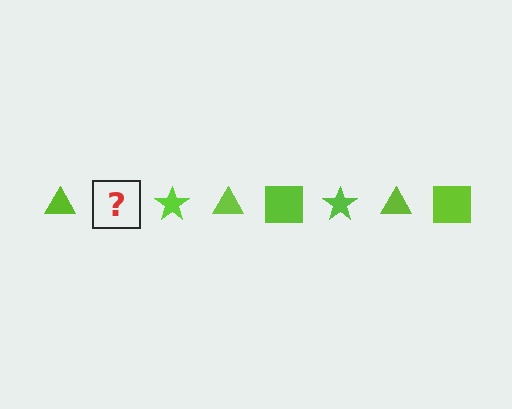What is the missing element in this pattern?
The missing element is a lime square.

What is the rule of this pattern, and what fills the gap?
The rule is that the pattern cycles through triangle, square, star shapes in lime. The gap should be filled with a lime square.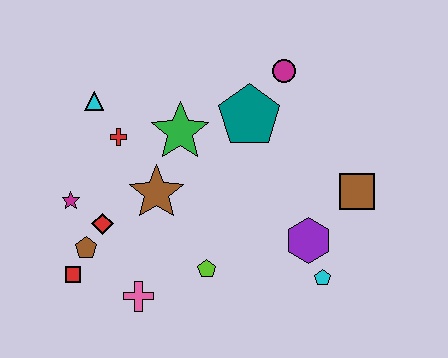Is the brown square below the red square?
No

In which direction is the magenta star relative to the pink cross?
The magenta star is above the pink cross.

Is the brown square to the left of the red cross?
No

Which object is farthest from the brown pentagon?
The brown square is farthest from the brown pentagon.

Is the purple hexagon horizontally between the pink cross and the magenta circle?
No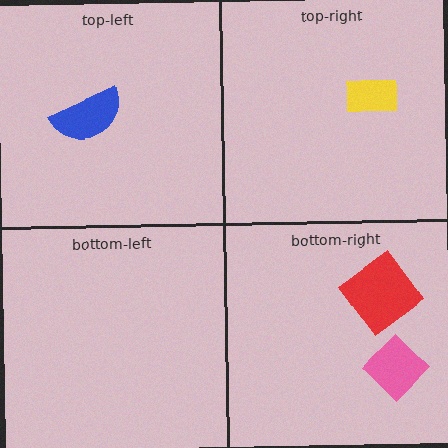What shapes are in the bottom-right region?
The pink diamond, the red diamond.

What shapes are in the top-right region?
The yellow rectangle.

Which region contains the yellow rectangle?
The top-right region.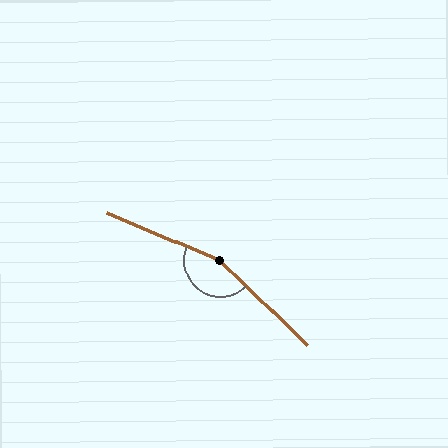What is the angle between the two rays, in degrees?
Approximately 159 degrees.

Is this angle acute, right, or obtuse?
It is obtuse.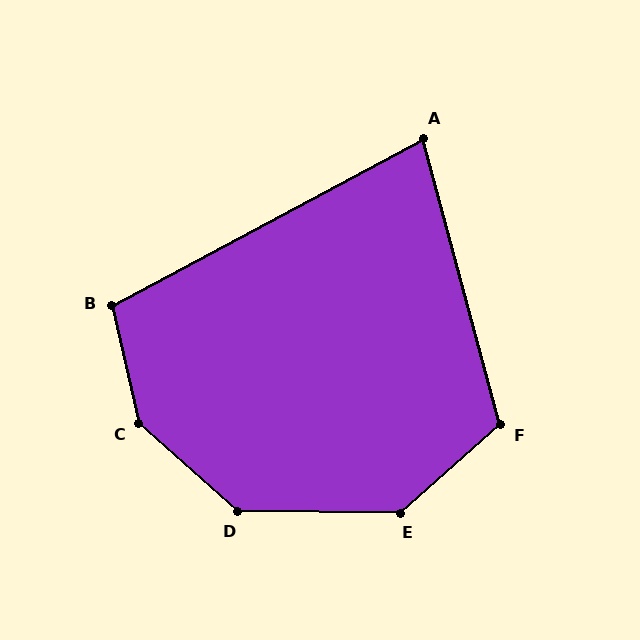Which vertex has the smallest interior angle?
A, at approximately 77 degrees.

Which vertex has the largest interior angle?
C, at approximately 145 degrees.